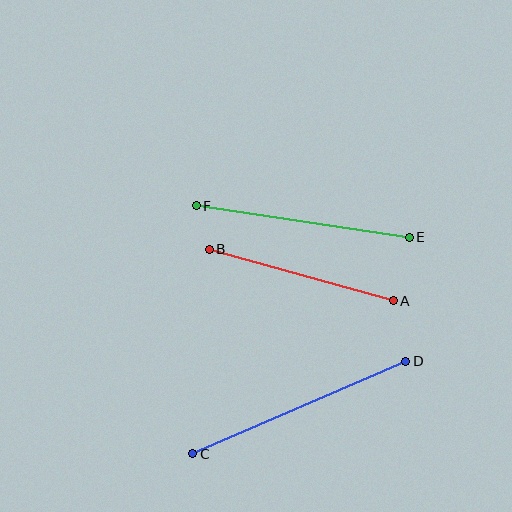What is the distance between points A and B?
The distance is approximately 191 pixels.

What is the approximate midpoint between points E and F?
The midpoint is at approximately (303, 222) pixels.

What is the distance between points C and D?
The distance is approximately 232 pixels.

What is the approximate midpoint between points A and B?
The midpoint is at approximately (301, 275) pixels.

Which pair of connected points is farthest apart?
Points C and D are farthest apart.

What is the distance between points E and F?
The distance is approximately 215 pixels.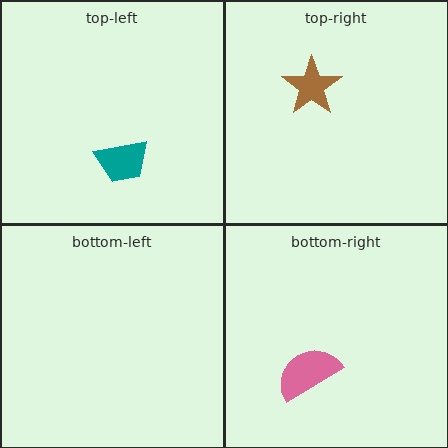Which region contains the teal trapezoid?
The top-left region.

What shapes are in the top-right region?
The brown star.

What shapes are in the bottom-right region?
The pink semicircle.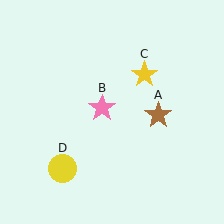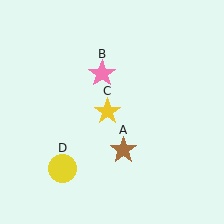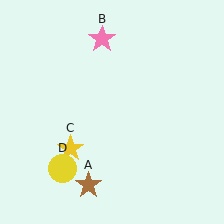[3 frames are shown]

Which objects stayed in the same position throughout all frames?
Yellow circle (object D) remained stationary.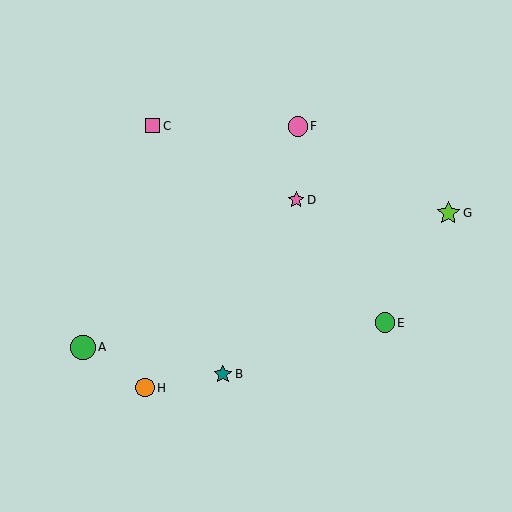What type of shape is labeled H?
Shape H is an orange circle.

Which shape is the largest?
The green circle (labeled A) is the largest.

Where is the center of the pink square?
The center of the pink square is at (153, 126).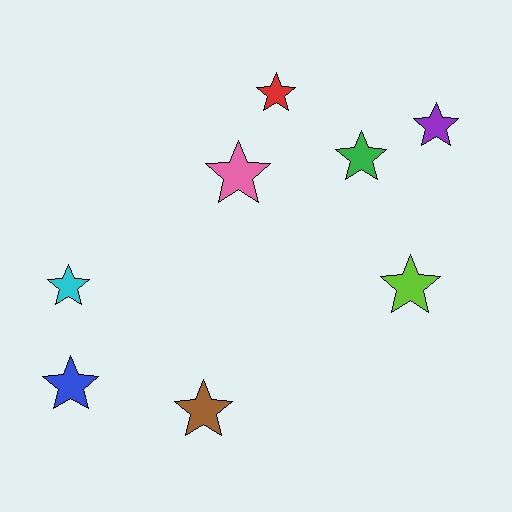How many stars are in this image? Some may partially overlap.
There are 8 stars.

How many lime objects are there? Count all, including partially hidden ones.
There is 1 lime object.